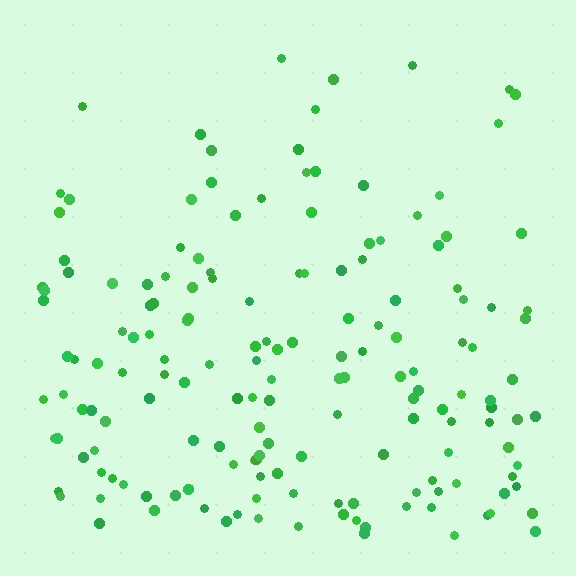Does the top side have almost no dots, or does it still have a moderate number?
Still a moderate number, just noticeably fewer than the bottom.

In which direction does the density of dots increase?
From top to bottom, with the bottom side densest.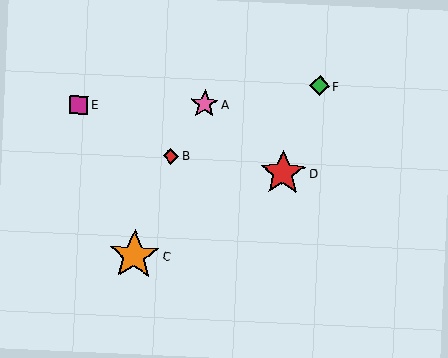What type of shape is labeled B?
Shape B is a red diamond.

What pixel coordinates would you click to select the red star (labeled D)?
Click at (283, 173) to select the red star D.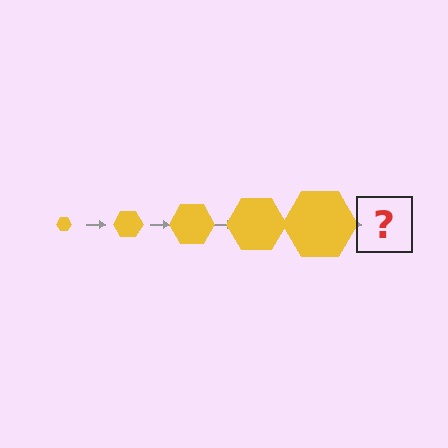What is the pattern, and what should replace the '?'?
The pattern is that the hexagon gets progressively larger each step. The '?' should be a yellow hexagon, larger than the previous one.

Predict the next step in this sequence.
The next step is a yellow hexagon, larger than the previous one.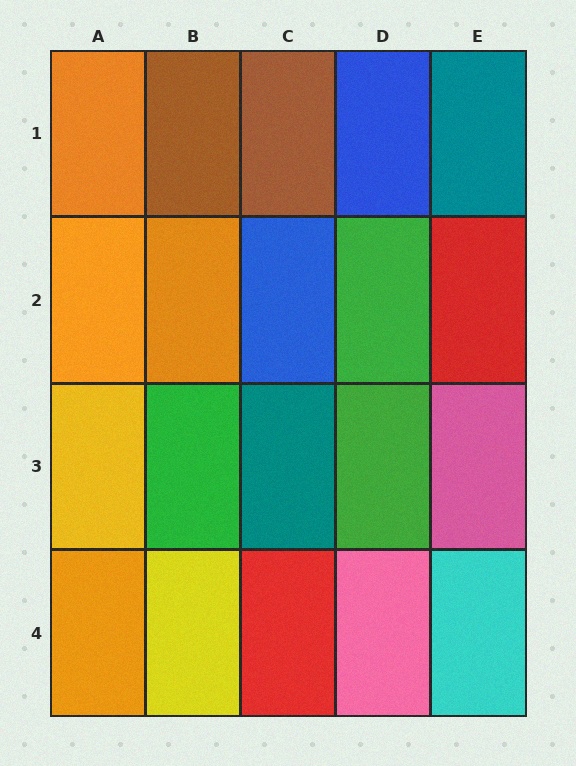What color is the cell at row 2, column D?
Green.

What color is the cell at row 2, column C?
Blue.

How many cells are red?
2 cells are red.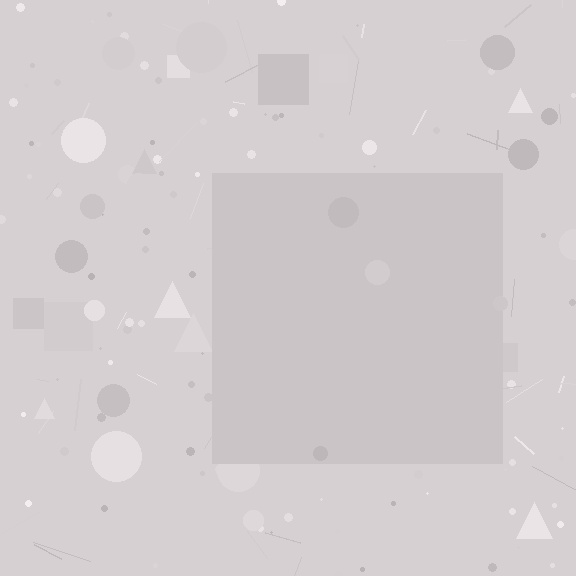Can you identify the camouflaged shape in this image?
The camouflaged shape is a square.